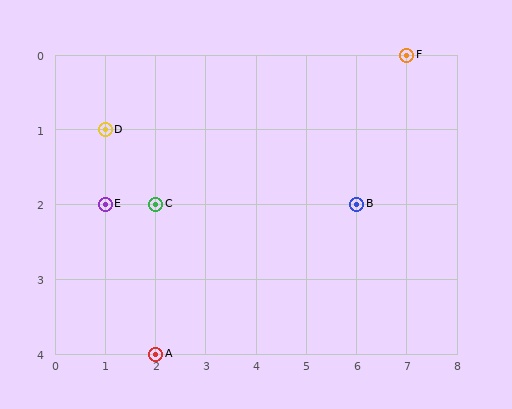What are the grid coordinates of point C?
Point C is at grid coordinates (2, 2).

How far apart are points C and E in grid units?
Points C and E are 1 column apart.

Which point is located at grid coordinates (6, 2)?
Point B is at (6, 2).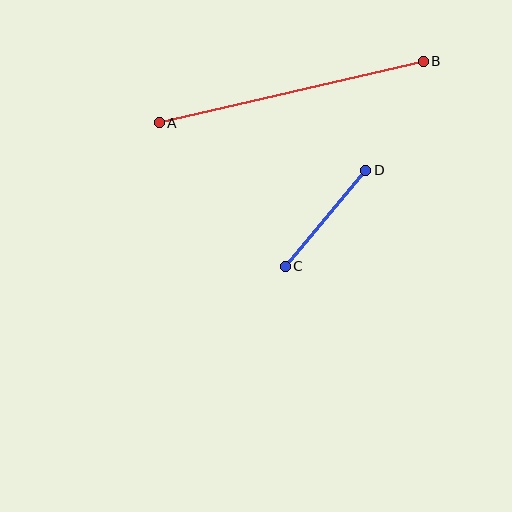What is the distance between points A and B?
The distance is approximately 271 pixels.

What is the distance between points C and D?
The distance is approximately 125 pixels.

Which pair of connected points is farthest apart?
Points A and B are farthest apart.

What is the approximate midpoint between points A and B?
The midpoint is at approximately (291, 92) pixels.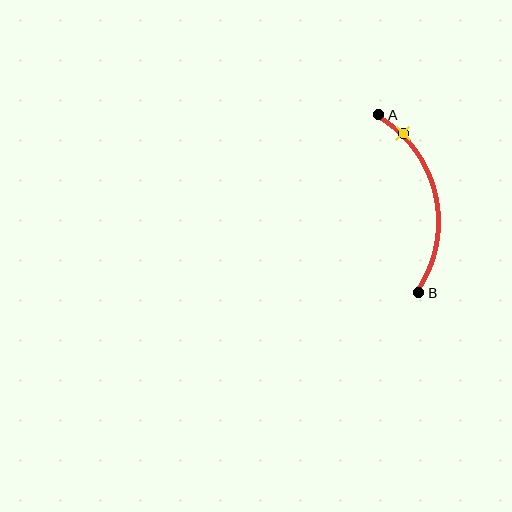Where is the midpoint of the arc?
The arc midpoint is the point on the curve farthest from the straight line joining A and B. It sits to the right of that line.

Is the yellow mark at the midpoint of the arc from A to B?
No. The yellow mark lies on the arc but is closer to endpoint A. The arc midpoint would be at the point on the curve equidistant along the arc from both A and B.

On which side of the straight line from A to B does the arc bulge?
The arc bulges to the right of the straight line connecting A and B.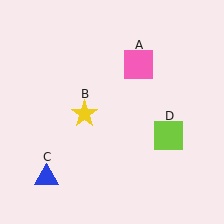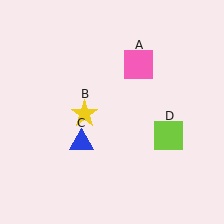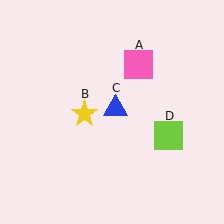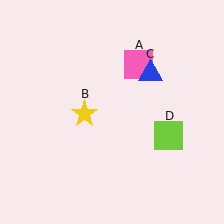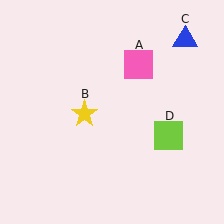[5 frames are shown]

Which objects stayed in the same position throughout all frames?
Pink square (object A) and yellow star (object B) and lime square (object D) remained stationary.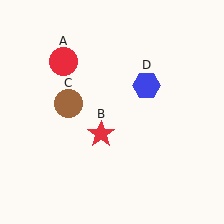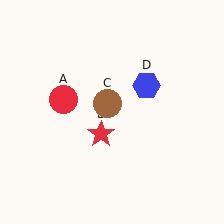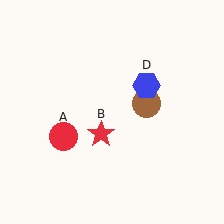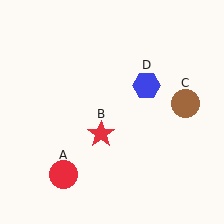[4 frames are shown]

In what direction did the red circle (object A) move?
The red circle (object A) moved down.